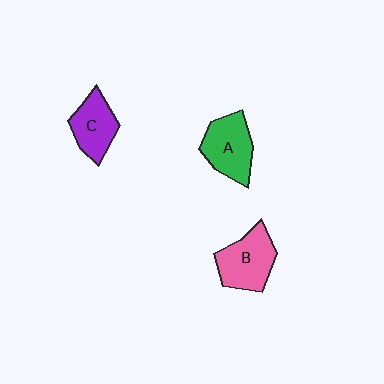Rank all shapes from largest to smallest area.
From largest to smallest: B (pink), A (green), C (purple).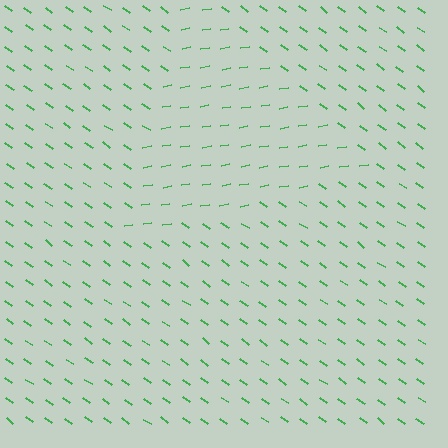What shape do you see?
I see a triangle.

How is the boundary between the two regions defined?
The boundary is defined purely by a change in line orientation (approximately 45 degrees difference). All lines are the same color and thickness.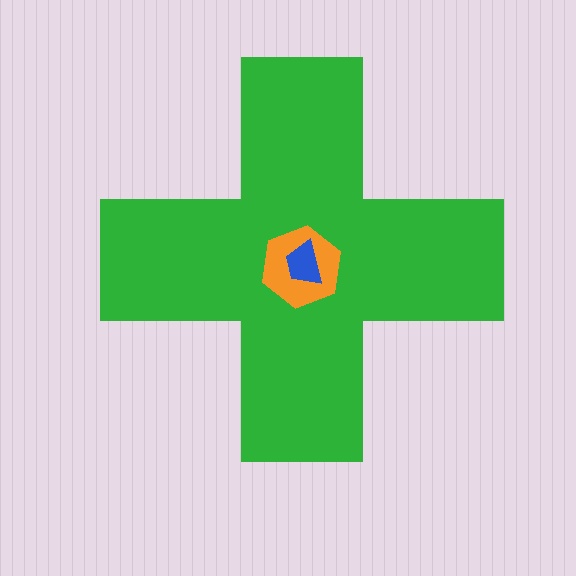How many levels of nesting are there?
3.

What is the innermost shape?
The blue trapezoid.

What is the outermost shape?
The green cross.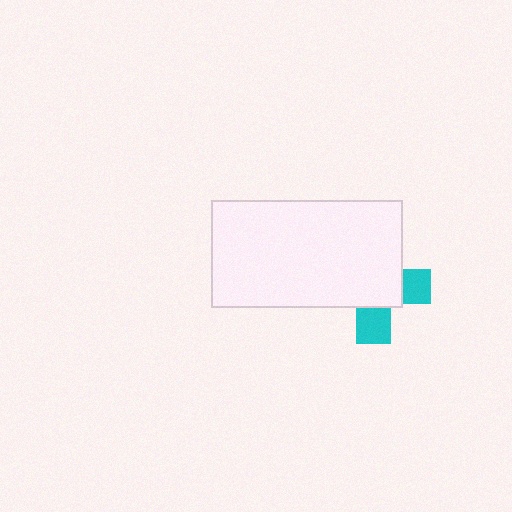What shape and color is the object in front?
The object in front is a white rectangle.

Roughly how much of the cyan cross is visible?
A small part of it is visible (roughly 33%).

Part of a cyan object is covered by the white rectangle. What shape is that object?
It is a cross.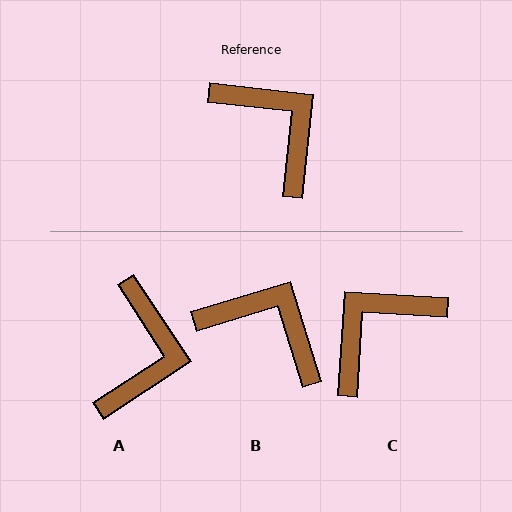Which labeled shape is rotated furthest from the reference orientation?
C, about 93 degrees away.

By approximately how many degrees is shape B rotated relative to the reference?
Approximately 23 degrees counter-clockwise.